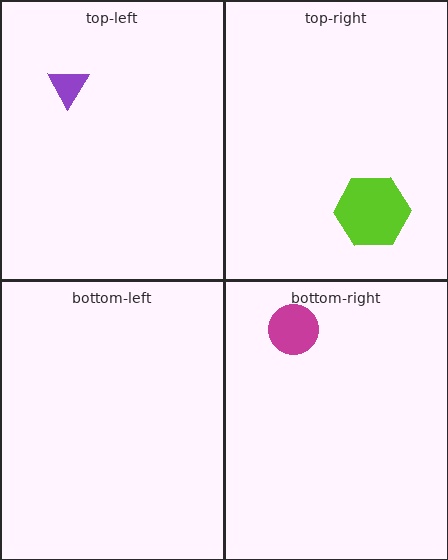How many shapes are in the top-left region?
1.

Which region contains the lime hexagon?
The top-right region.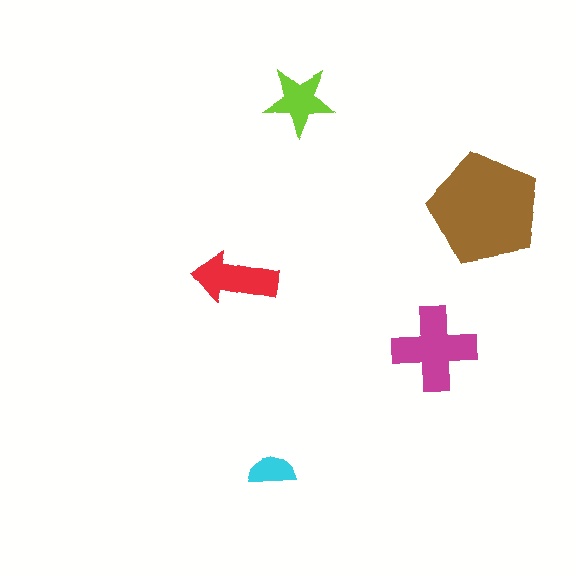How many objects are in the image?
There are 5 objects in the image.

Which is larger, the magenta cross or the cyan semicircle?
The magenta cross.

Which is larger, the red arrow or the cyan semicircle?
The red arrow.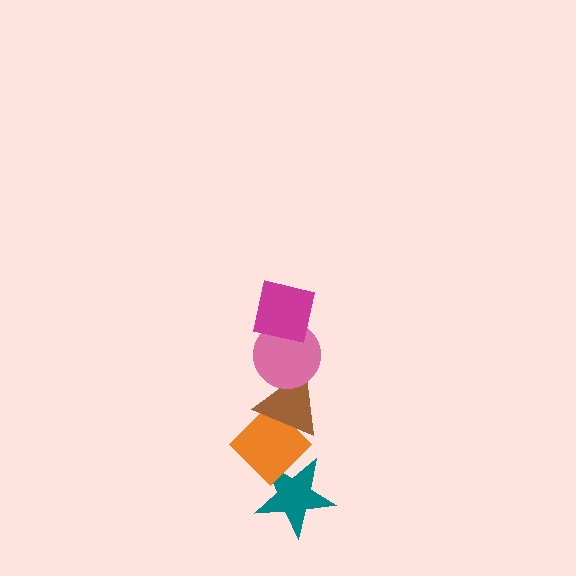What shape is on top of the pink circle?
The magenta square is on top of the pink circle.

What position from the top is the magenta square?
The magenta square is 1st from the top.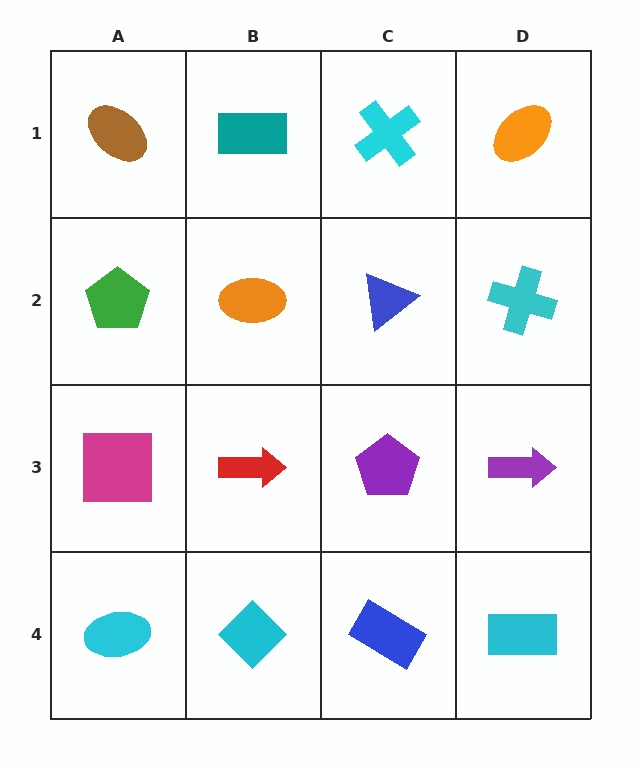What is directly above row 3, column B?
An orange ellipse.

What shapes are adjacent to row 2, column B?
A teal rectangle (row 1, column B), a red arrow (row 3, column B), a green pentagon (row 2, column A), a blue triangle (row 2, column C).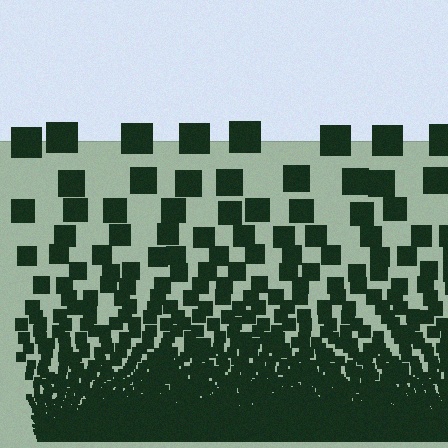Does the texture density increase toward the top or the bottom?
Density increases toward the bottom.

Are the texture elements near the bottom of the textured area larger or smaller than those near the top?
Smaller. The gradient is inverted — elements near the bottom are smaller and denser.